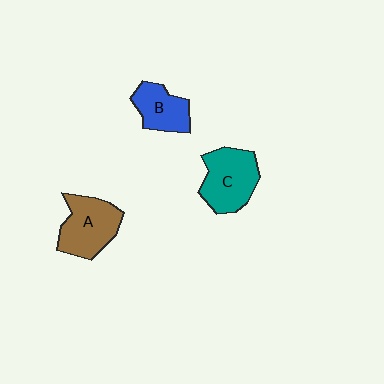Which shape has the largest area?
Shape C (teal).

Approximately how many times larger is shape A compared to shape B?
Approximately 1.4 times.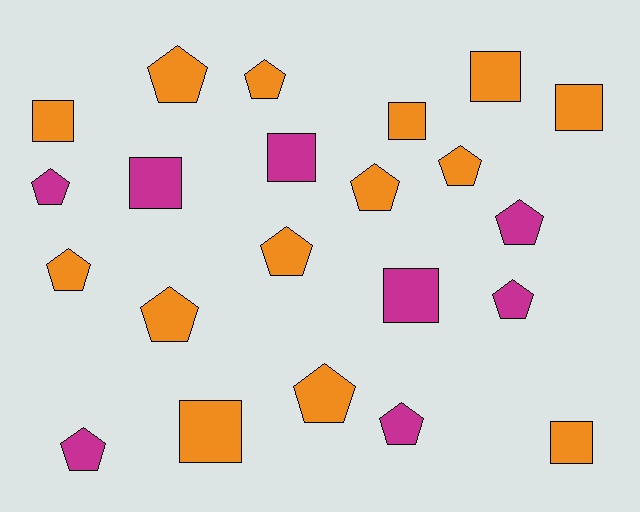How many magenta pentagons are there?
There are 5 magenta pentagons.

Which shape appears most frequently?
Pentagon, with 13 objects.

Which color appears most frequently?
Orange, with 14 objects.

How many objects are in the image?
There are 22 objects.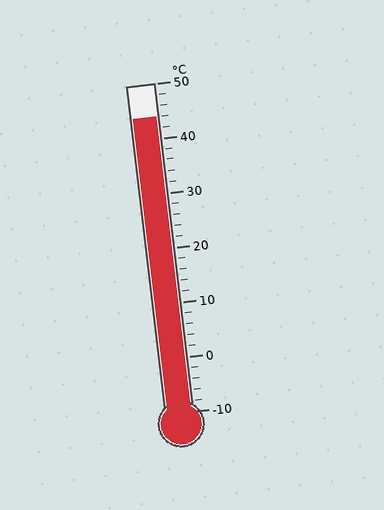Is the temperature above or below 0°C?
The temperature is above 0°C.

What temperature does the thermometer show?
The thermometer shows approximately 44°C.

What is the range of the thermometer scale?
The thermometer scale ranges from -10°C to 50°C.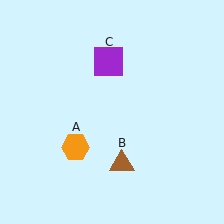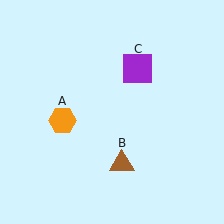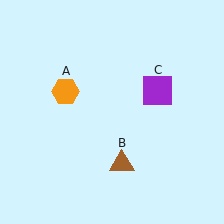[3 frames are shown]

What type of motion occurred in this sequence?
The orange hexagon (object A), purple square (object C) rotated clockwise around the center of the scene.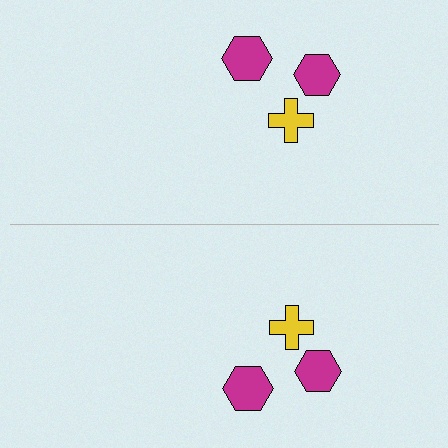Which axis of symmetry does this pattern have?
The pattern has a horizontal axis of symmetry running through the center of the image.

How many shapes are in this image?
There are 6 shapes in this image.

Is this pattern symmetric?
Yes, this pattern has bilateral (reflection) symmetry.